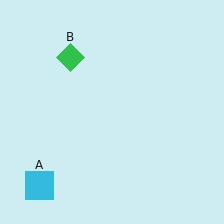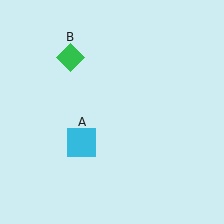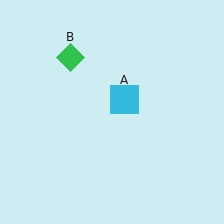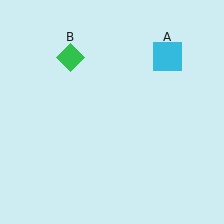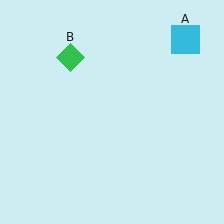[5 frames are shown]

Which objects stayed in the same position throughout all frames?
Green diamond (object B) remained stationary.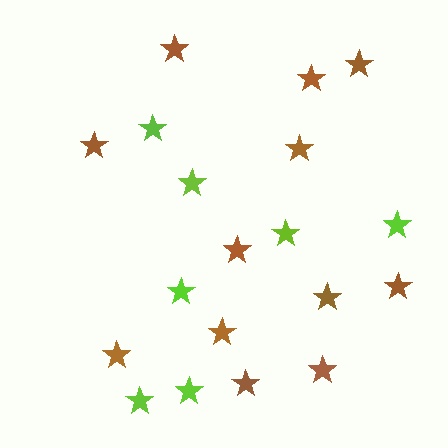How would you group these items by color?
There are 2 groups: one group of lime stars (7) and one group of brown stars (12).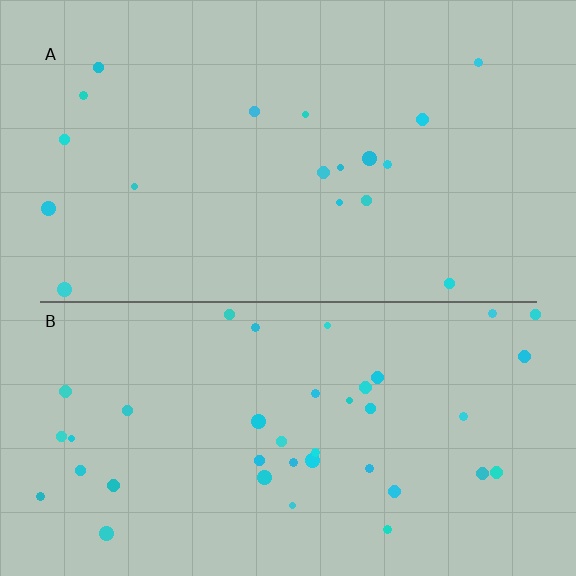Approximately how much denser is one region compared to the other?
Approximately 2.2× — region B over region A.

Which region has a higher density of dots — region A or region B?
B (the bottom).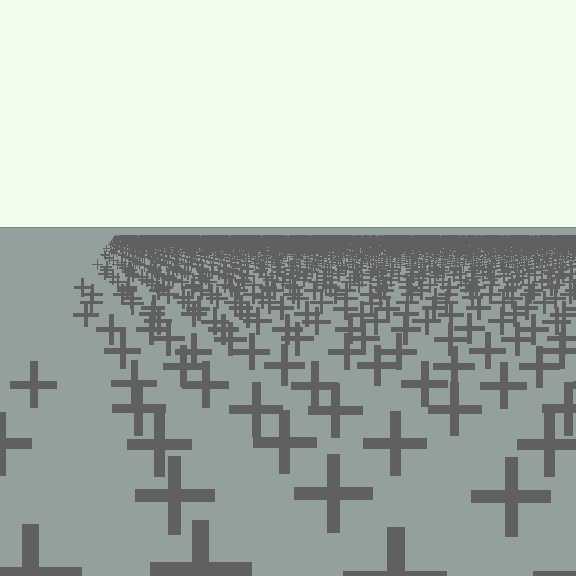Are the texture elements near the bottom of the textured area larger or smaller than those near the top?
Larger. Near the bottom, elements are closer to the viewer and appear at a bigger on-screen size.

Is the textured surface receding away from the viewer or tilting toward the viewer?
The surface is receding away from the viewer. Texture elements get smaller and denser toward the top.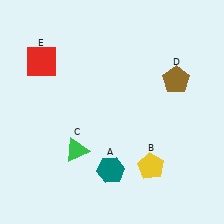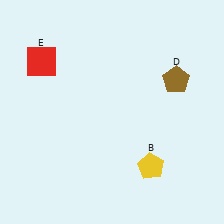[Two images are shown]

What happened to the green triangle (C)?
The green triangle (C) was removed in Image 2. It was in the bottom-left area of Image 1.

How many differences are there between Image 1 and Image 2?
There are 2 differences between the two images.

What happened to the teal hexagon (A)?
The teal hexagon (A) was removed in Image 2. It was in the bottom-left area of Image 1.